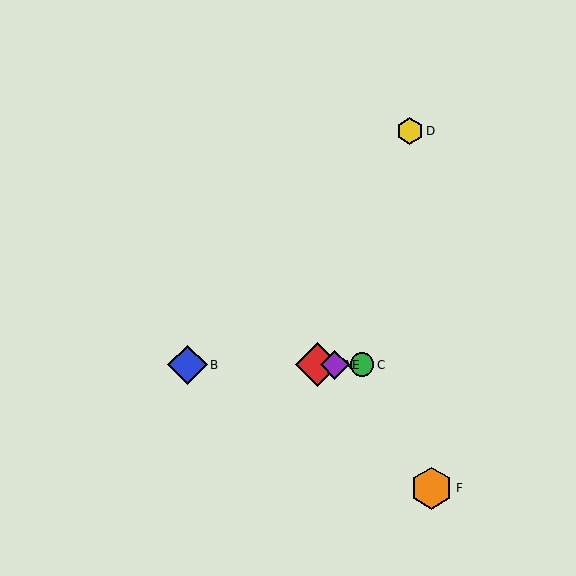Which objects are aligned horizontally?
Objects A, B, C, E are aligned horizontally.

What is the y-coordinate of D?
Object D is at y≈131.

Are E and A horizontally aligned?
Yes, both are at y≈365.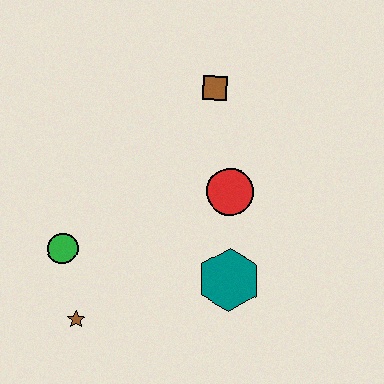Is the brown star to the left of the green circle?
No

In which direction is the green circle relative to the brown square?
The green circle is below the brown square.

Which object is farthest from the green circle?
The brown square is farthest from the green circle.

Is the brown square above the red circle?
Yes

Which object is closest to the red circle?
The teal hexagon is closest to the red circle.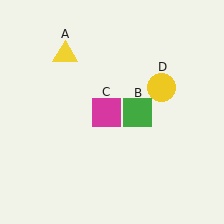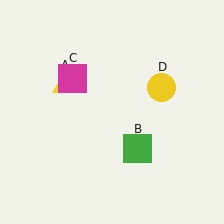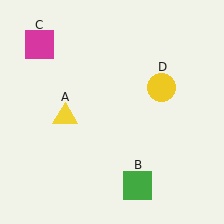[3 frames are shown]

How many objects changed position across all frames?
3 objects changed position: yellow triangle (object A), green square (object B), magenta square (object C).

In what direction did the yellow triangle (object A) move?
The yellow triangle (object A) moved down.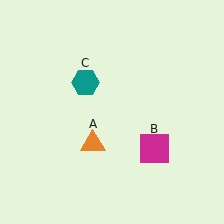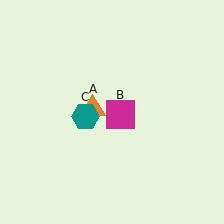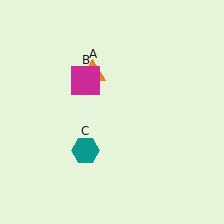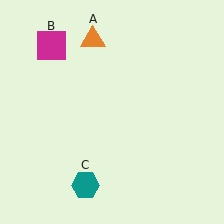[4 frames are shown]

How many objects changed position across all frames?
3 objects changed position: orange triangle (object A), magenta square (object B), teal hexagon (object C).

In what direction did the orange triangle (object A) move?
The orange triangle (object A) moved up.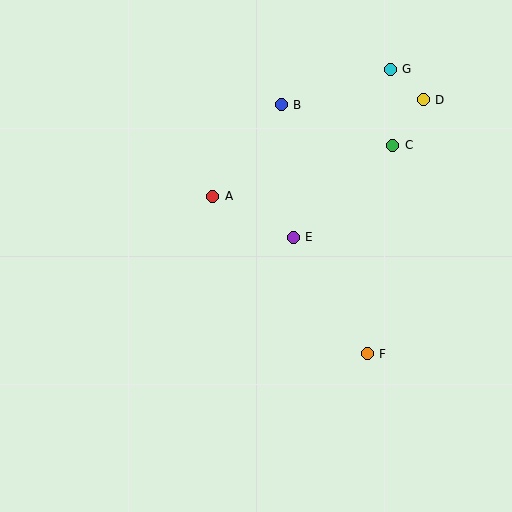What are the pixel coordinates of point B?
Point B is at (281, 105).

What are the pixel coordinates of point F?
Point F is at (367, 354).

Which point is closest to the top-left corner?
Point A is closest to the top-left corner.